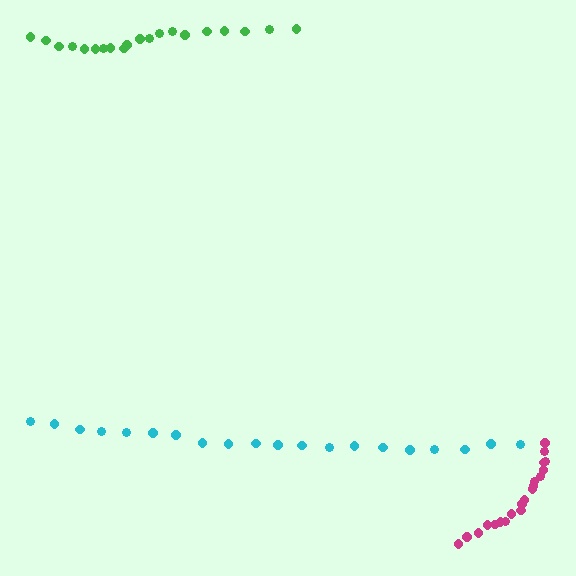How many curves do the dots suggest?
There are 3 distinct paths.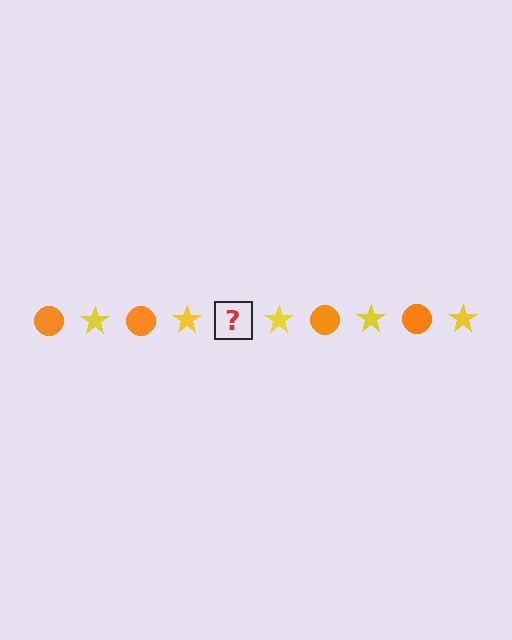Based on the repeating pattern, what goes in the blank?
The blank should be an orange circle.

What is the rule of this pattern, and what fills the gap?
The rule is that the pattern alternates between orange circle and yellow star. The gap should be filled with an orange circle.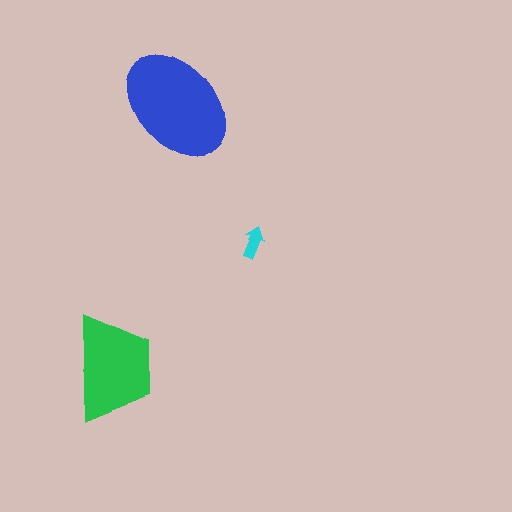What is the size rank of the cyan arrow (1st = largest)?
3rd.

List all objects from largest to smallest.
The blue ellipse, the green trapezoid, the cyan arrow.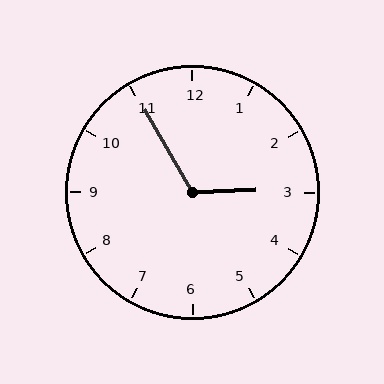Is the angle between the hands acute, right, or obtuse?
It is obtuse.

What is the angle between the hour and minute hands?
Approximately 118 degrees.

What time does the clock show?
2:55.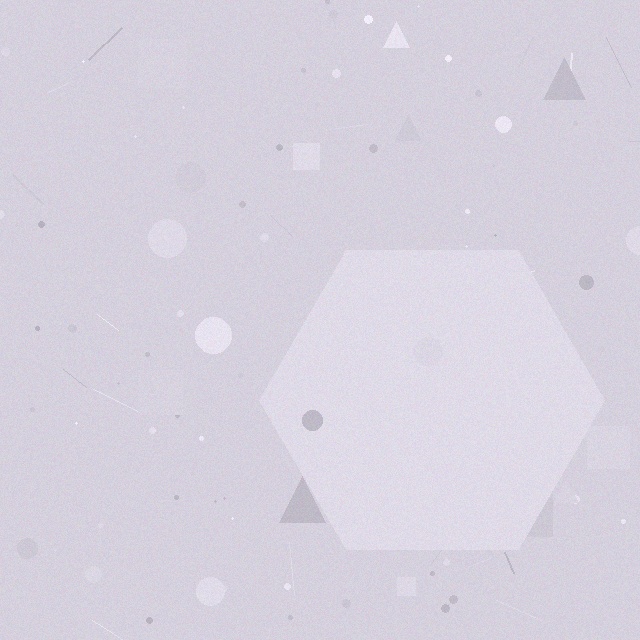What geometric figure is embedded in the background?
A hexagon is embedded in the background.